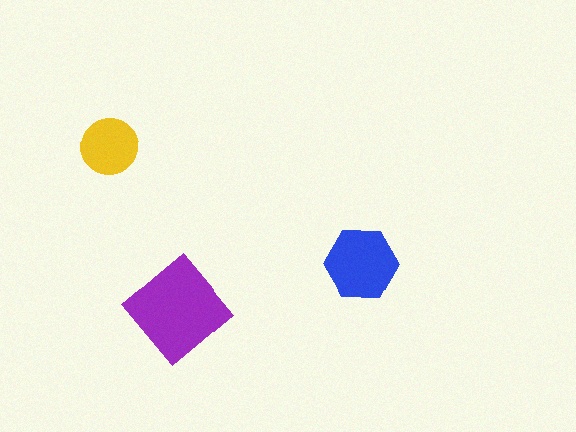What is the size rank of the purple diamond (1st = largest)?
1st.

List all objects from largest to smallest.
The purple diamond, the blue hexagon, the yellow circle.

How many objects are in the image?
There are 3 objects in the image.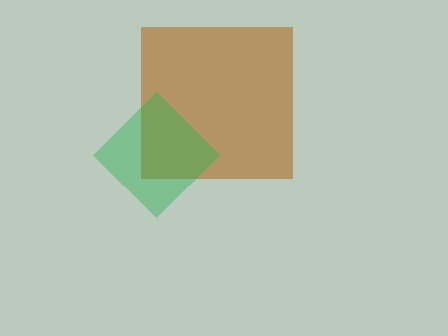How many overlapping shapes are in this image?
There are 2 overlapping shapes in the image.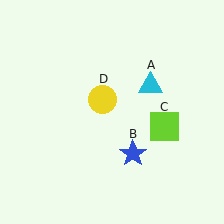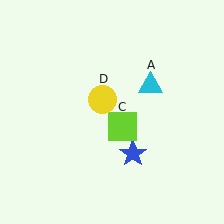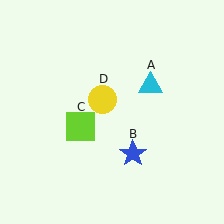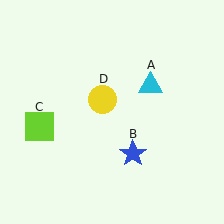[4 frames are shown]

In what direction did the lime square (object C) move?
The lime square (object C) moved left.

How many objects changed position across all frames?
1 object changed position: lime square (object C).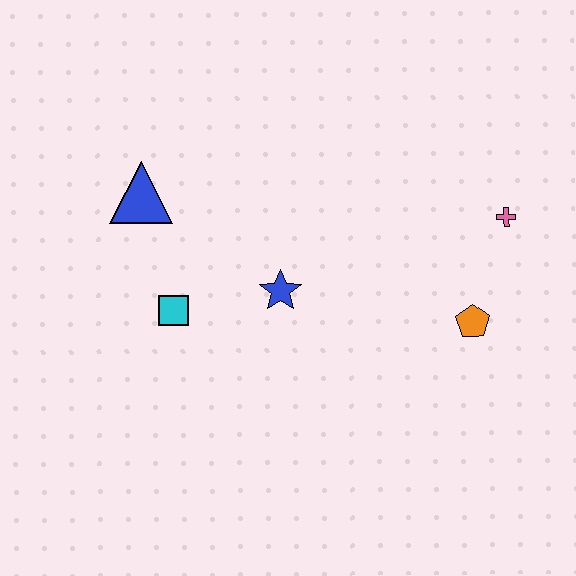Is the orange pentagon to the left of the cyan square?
No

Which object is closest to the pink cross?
The orange pentagon is closest to the pink cross.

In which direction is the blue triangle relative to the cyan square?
The blue triangle is above the cyan square.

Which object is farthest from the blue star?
The pink cross is farthest from the blue star.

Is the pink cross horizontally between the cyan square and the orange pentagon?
No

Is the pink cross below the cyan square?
No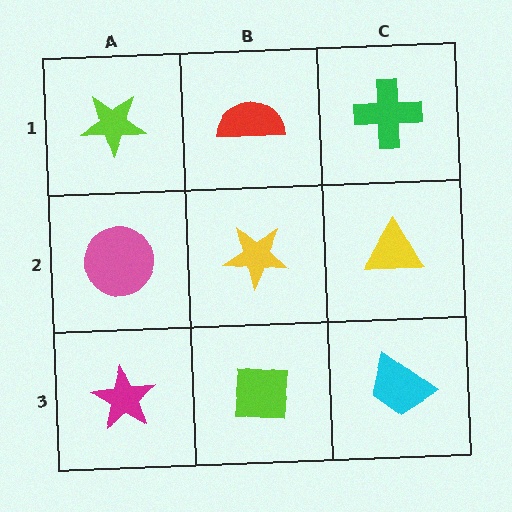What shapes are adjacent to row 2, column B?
A red semicircle (row 1, column B), a lime square (row 3, column B), a pink circle (row 2, column A), a yellow triangle (row 2, column C).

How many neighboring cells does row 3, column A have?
2.